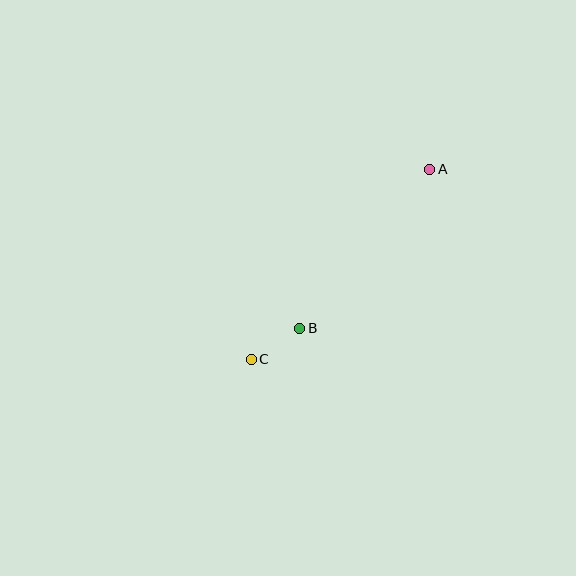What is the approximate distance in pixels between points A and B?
The distance between A and B is approximately 206 pixels.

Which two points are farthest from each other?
Points A and C are farthest from each other.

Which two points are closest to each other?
Points B and C are closest to each other.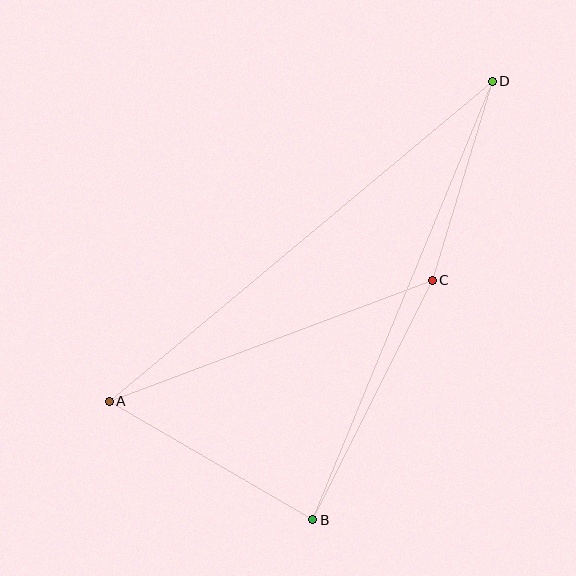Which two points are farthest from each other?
Points A and D are farthest from each other.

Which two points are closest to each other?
Points C and D are closest to each other.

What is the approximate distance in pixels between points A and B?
The distance between A and B is approximately 235 pixels.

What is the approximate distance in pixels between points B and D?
The distance between B and D is approximately 474 pixels.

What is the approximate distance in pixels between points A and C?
The distance between A and C is approximately 345 pixels.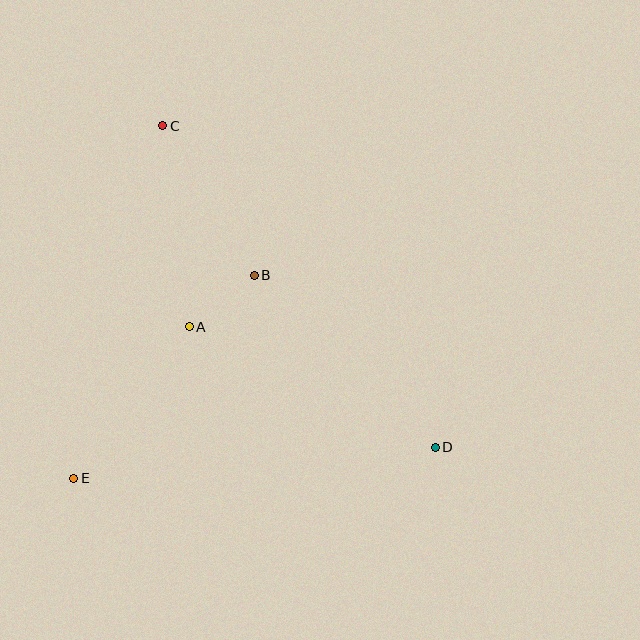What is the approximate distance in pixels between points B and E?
The distance between B and E is approximately 272 pixels.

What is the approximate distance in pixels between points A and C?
The distance between A and C is approximately 203 pixels.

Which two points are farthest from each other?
Points C and D are farthest from each other.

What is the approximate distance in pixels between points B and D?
The distance between B and D is approximately 250 pixels.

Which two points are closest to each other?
Points A and B are closest to each other.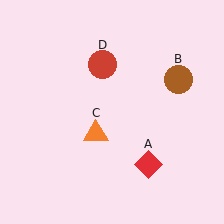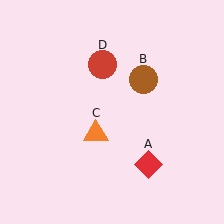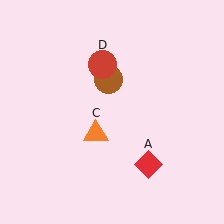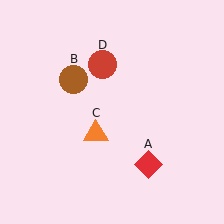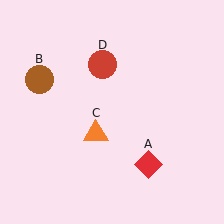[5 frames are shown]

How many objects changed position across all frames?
1 object changed position: brown circle (object B).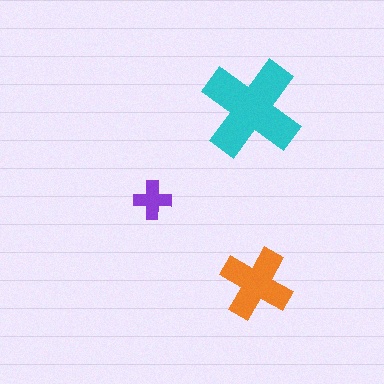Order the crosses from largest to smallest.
the cyan one, the orange one, the purple one.